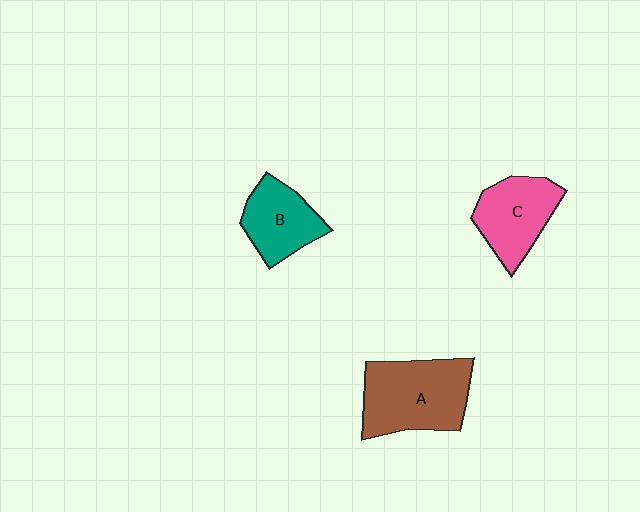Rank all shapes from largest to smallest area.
From largest to smallest: A (brown), C (pink), B (teal).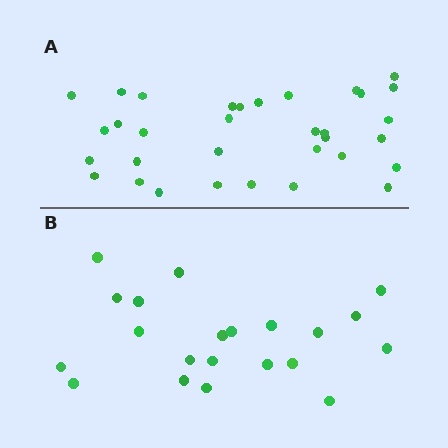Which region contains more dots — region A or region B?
Region A (the top region) has more dots.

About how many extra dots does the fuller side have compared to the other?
Region A has roughly 12 or so more dots than region B.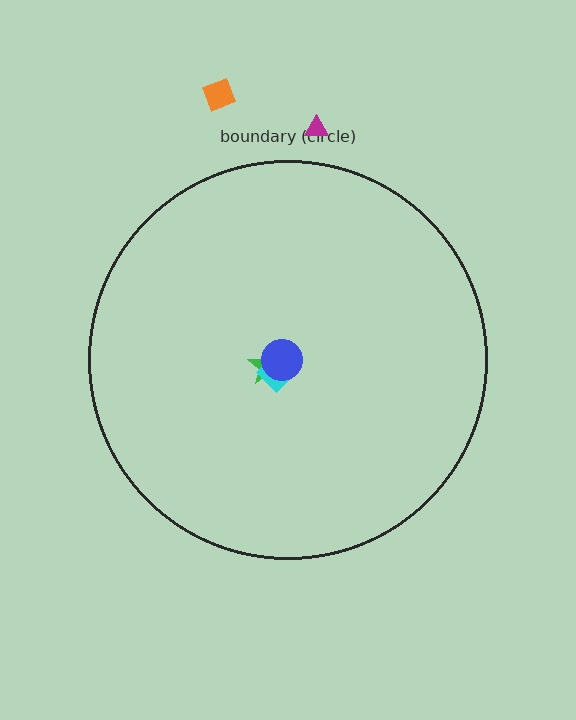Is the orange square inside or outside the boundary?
Outside.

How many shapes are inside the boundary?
3 inside, 2 outside.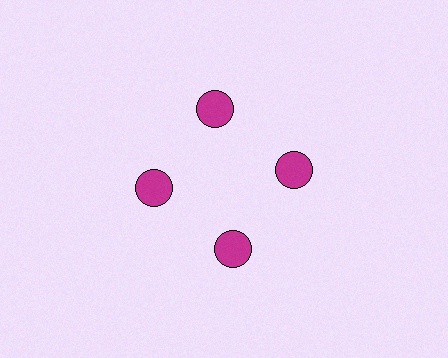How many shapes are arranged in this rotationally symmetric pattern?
There are 4 shapes, arranged in 4 groups of 1.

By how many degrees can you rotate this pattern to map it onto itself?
The pattern maps onto itself every 90 degrees of rotation.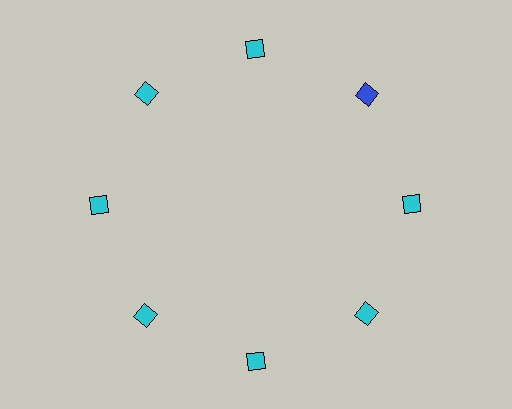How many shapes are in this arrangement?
There are 8 shapes arranged in a ring pattern.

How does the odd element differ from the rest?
It has a different color: blue instead of cyan.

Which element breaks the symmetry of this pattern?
The blue square at roughly the 2 o'clock position breaks the symmetry. All other shapes are cyan squares.